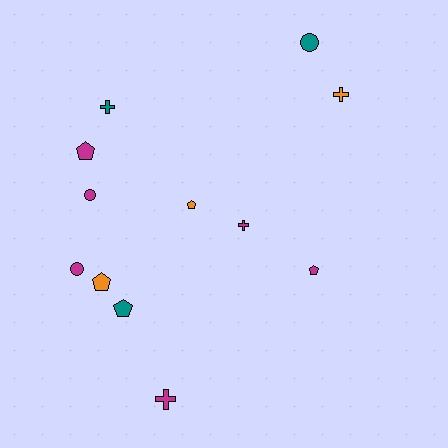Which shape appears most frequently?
Pentagon, with 5 objects.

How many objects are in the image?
There are 12 objects.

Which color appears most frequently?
Magenta, with 6 objects.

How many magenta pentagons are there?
There are 2 magenta pentagons.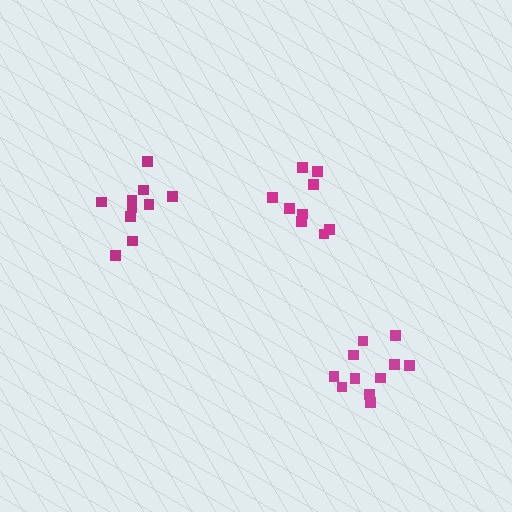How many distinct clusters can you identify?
There are 3 distinct clusters.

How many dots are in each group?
Group 1: 10 dots, Group 2: 11 dots, Group 3: 9 dots (30 total).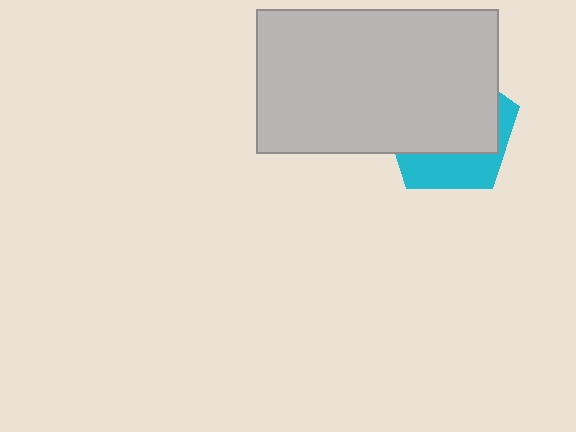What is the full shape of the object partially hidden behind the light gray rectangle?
The partially hidden object is a cyan pentagon.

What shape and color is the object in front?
The object in front is a light gray rectangle.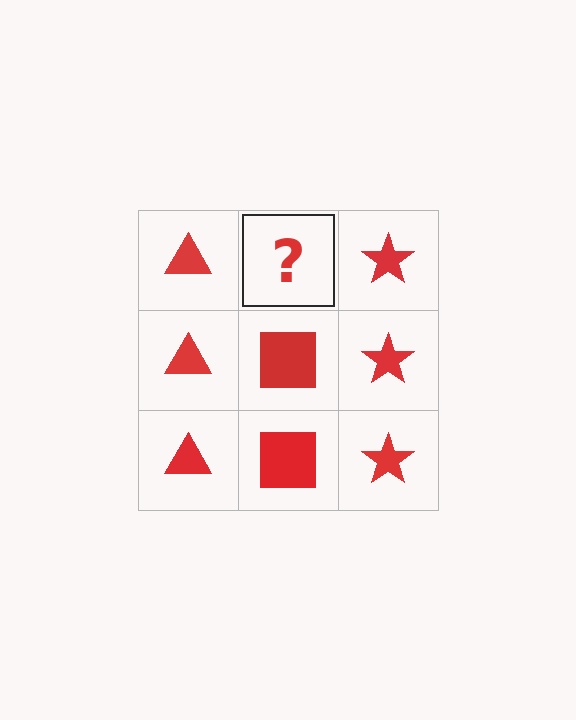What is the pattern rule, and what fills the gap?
The rule is that each column has a consistent shape. The gap should be filled with a red square.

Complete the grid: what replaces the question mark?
The question mark should be replaced with a red square.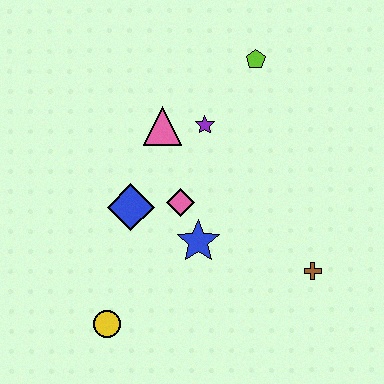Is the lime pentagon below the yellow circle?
No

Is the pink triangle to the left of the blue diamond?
No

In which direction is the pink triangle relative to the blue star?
The pink triangle is above the blue star.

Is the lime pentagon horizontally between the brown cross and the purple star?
Yes